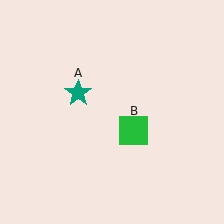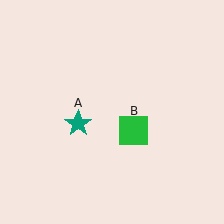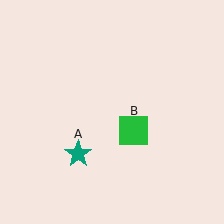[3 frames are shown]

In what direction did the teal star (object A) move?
The teal star (object A) moved down.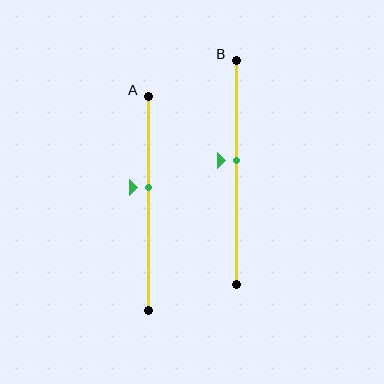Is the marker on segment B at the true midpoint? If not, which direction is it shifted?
No, the marker on segment B is shifted upward by about 5% of the segment length.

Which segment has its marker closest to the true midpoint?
Segment B has its marker closest to the true midpoint.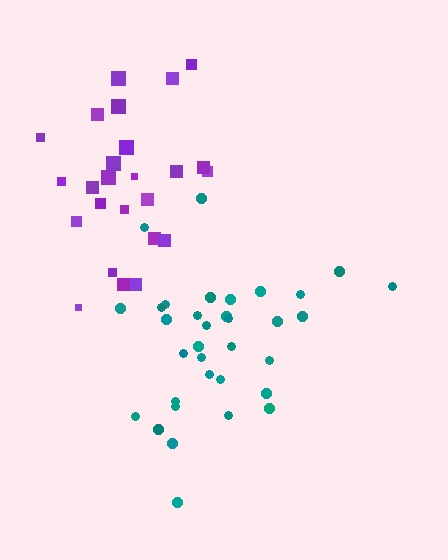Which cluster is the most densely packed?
Teal.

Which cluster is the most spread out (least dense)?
Purple.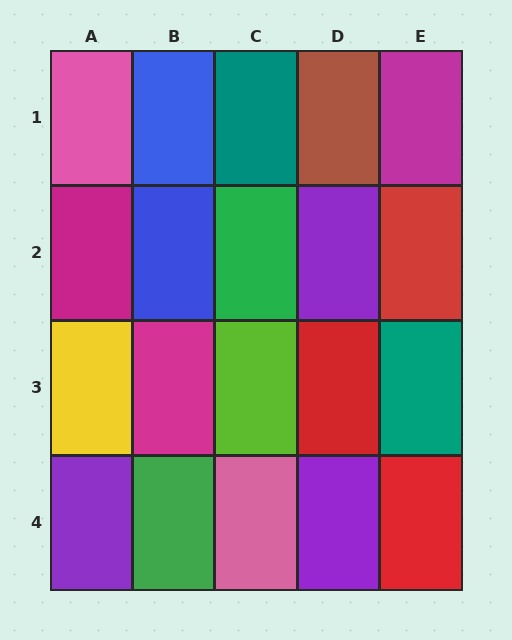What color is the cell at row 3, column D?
Red.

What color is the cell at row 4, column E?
Red.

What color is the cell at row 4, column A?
Purple.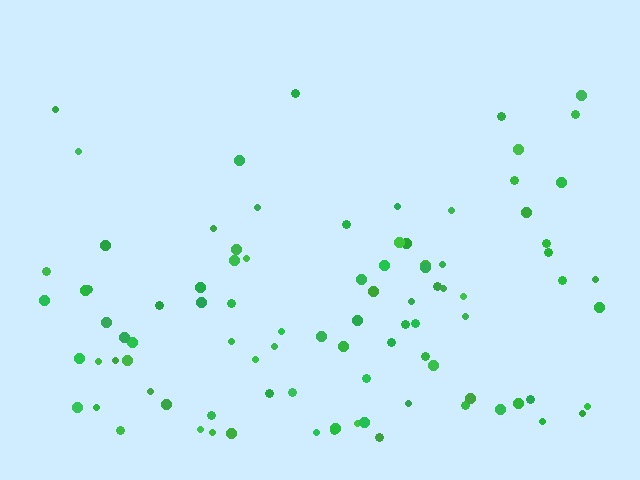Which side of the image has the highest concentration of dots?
The bottom.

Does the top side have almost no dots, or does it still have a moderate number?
Still a moderate number, just noticeably fewer than the bottom.